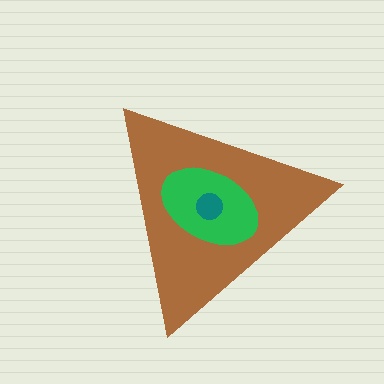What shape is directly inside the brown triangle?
The green ellipse.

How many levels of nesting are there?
3.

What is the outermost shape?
The brown triangle.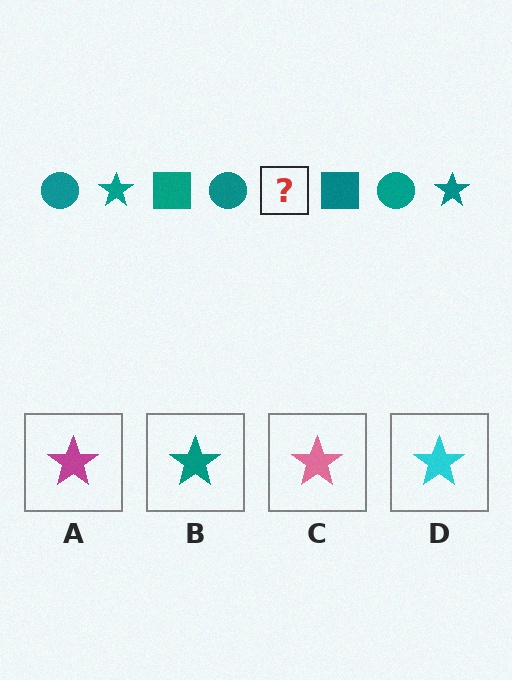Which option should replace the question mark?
Option B.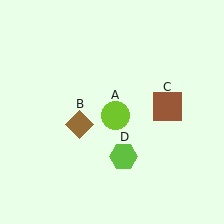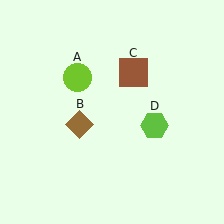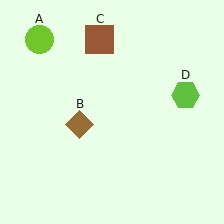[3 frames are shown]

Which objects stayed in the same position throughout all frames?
Brown diamond (object B) remained stationary.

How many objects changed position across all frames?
3 objects changed position: lime circle (object A), brown square (object C), lime hexagon (object D).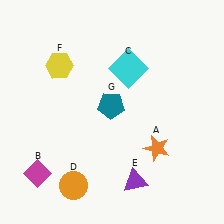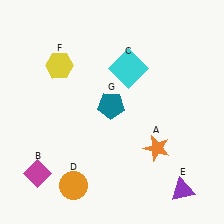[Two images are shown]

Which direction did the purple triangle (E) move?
The purple triangle (E) moved right.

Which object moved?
The purple triangle (E) moved right.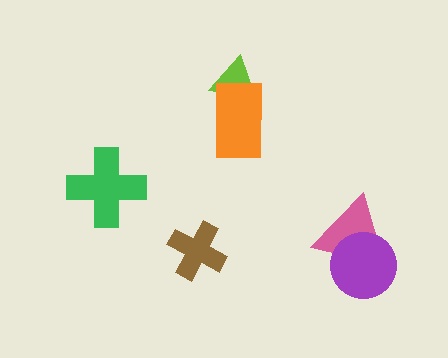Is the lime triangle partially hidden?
Yes, it is partially covered by another shape.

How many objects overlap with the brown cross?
0 objects overlap with the brown cross.